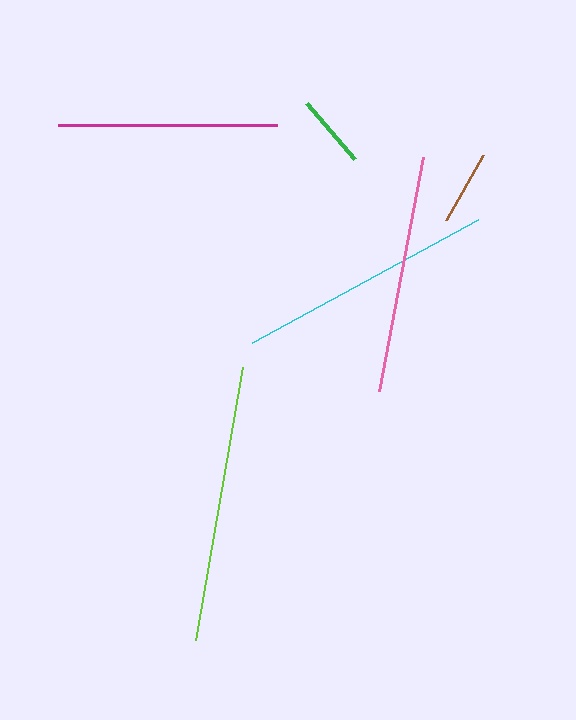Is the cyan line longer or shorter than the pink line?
The cyan line is longer than the pink line.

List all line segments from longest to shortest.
From longest to shortest: lime, cyan, pink, magenta, brown, green.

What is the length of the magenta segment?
The magenta segment is approximately 219 pixels long.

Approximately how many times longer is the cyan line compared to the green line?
The cyan line is approximately 3.5 times the length of the green line.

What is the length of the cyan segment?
The cyan segment is approximately 257 pixels long.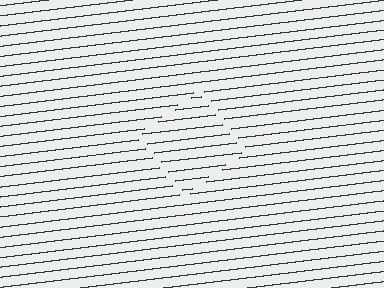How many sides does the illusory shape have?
4 sides — the line-ends trace a square.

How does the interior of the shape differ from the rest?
The interior of the shape contains the same grating, shifted by half a period — the contour is defined by the phase discontinuity where line-ends from the inner and outer gratings abut.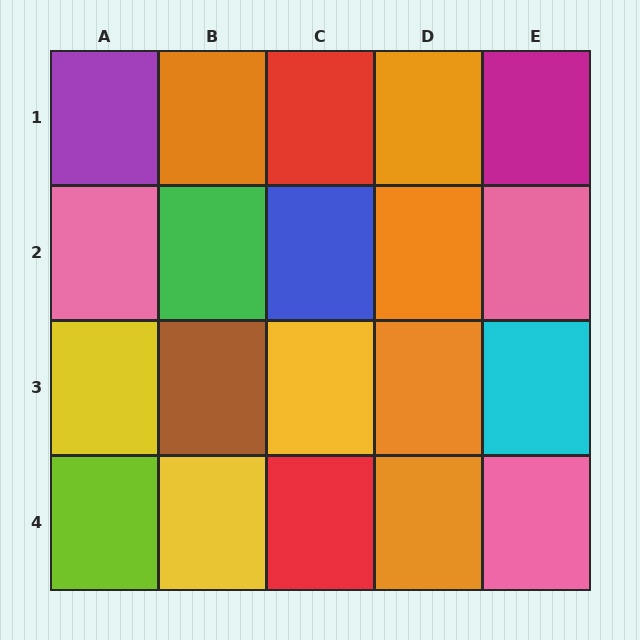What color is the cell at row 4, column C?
Red.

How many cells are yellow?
3 cells are yellow.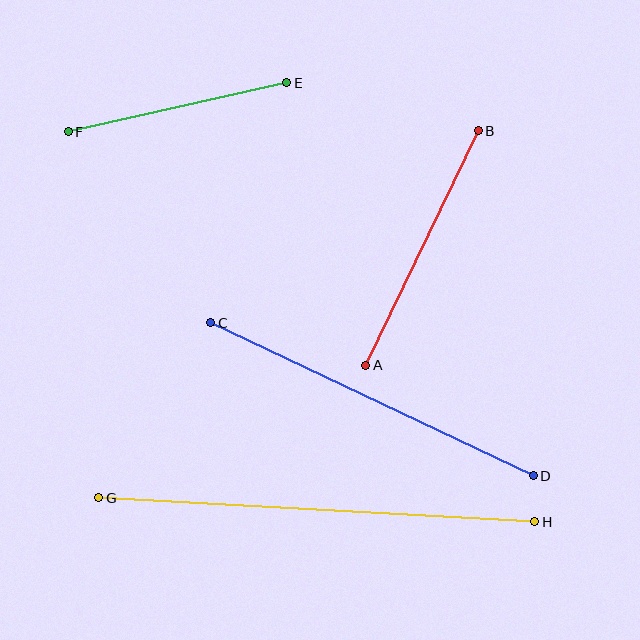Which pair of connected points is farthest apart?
Points G and H are farthest apart.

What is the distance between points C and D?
The distance is approximately 357 pixels.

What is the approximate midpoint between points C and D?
The midpoint is at approximately (372, 399) pixels.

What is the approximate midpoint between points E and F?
The midpoint is at approximately (178, 107) pixels.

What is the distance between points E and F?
The distance is approximately 224 pixels.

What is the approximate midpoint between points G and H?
The midpoint is at approximately (317, 510) pixels.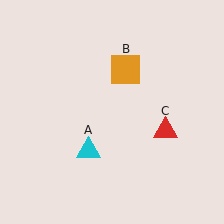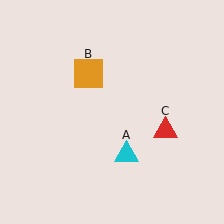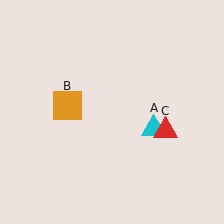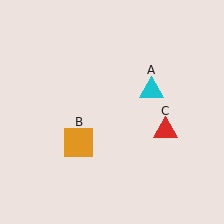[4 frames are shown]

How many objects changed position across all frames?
2 objects changed position: cyan triangle (object A), orange square (object B).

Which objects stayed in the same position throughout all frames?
Red triangle (object C) remained stationary.